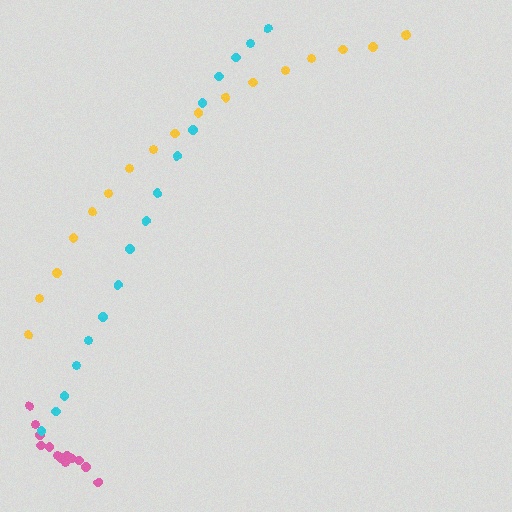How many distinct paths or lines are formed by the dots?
There are 3 distinct paths.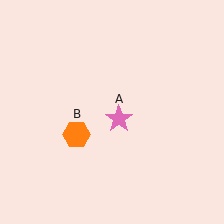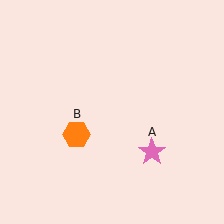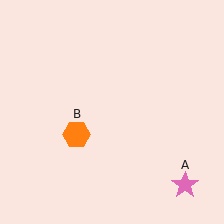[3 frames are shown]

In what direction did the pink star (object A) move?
The pink star (object A) moved down and to the right.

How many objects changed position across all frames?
1 object changed position: pink star (object A).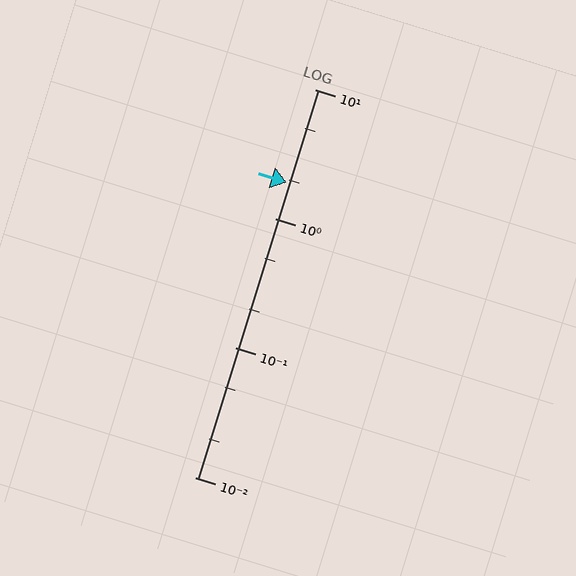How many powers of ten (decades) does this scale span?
The scale spans 3 decades, from 0.01 to 10.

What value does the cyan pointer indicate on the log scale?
The pointer indicates approximately 1.9.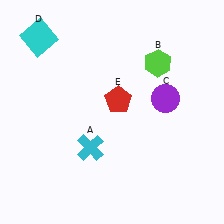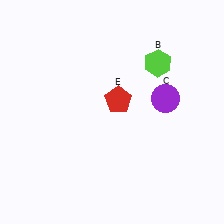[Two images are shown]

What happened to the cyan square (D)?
The cyan square (D) was removed in Image 2. It was in the top-left area of Image 1.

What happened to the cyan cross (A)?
The cyan cross (A) was removed in Image 2. It was in the bottom-left area of Image 1.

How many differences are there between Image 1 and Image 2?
There are 2 differences between the two images.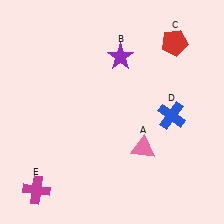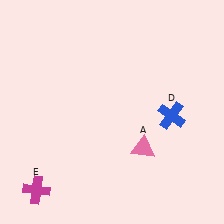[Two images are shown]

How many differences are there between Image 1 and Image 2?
There are 2 differences between the two images.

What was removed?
The purple star (B), the red pentagon (C) were removed in Image 2.